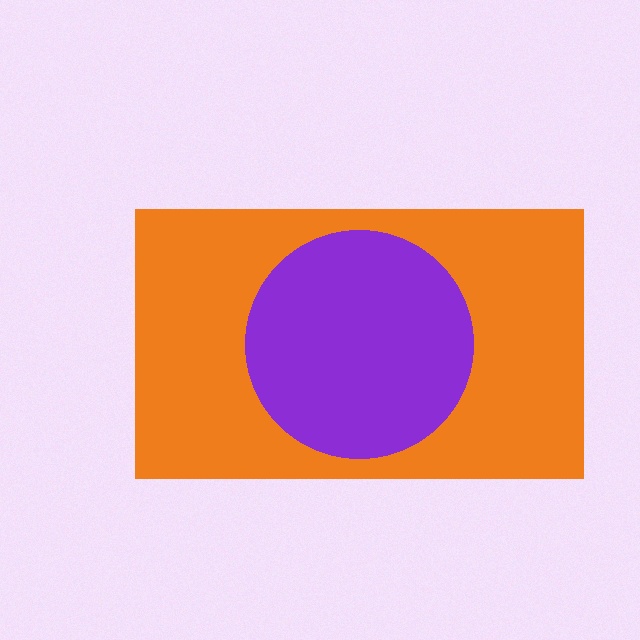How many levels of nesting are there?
2.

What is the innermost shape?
The purple circle.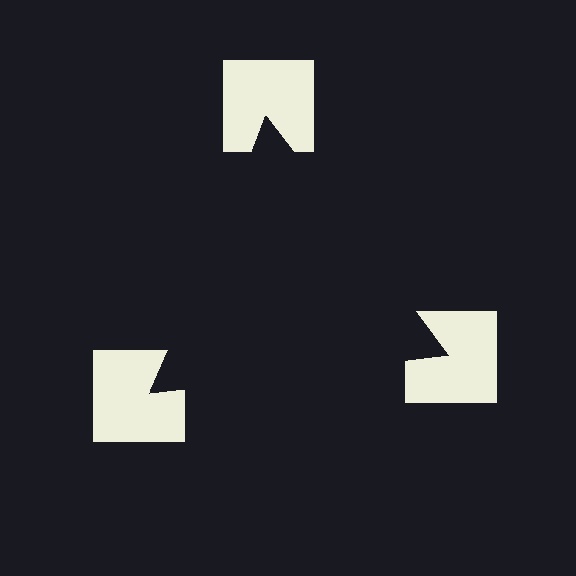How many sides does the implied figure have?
3 sides.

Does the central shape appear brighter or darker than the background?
It typically appears slightly darker than the background, even though no actual brightness change is drawn.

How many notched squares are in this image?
There are 3 — one at each vertex of the illusory triangle.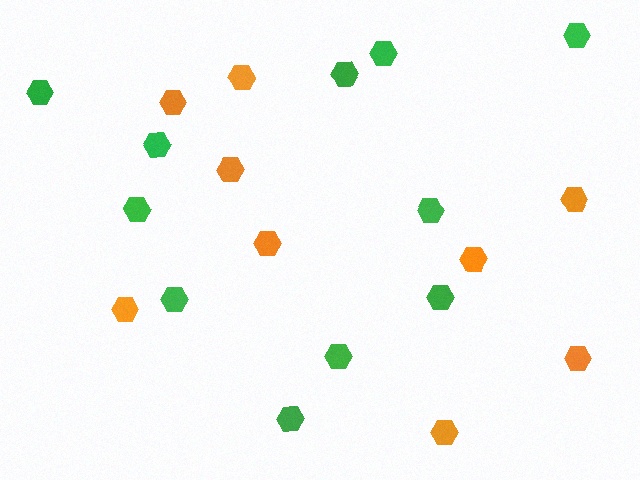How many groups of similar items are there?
There are 2 groups: one group of orange hexagons (9) and one group of green hexagons (11).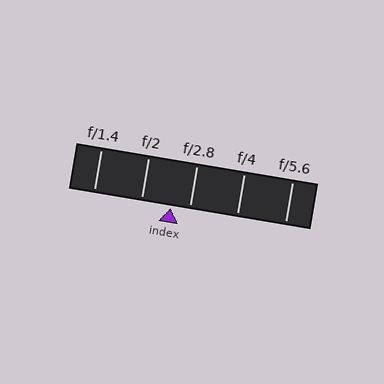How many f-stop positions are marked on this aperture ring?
There are 5 f-stop positions marked.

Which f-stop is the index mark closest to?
The index mark is closest to f/2.8.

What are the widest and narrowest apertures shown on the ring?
The widest aperture shown is f/1.4 and the narrowest is f/5.6.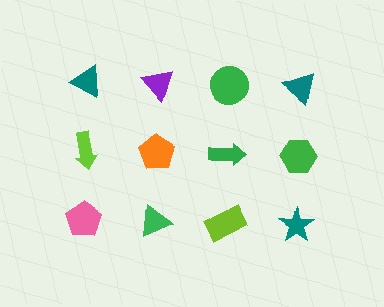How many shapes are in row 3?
4 shapes.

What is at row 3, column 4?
A teal star.